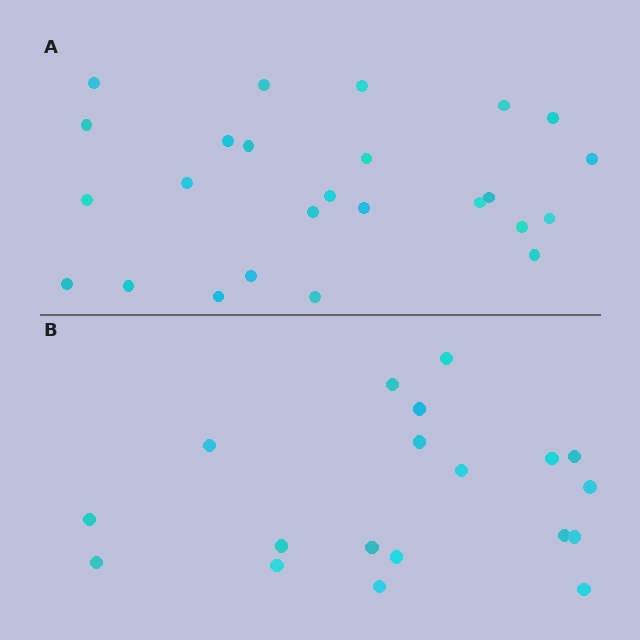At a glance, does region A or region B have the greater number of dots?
Region A (the top region) has more dots.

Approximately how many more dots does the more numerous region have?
Region A has about 6 more dots than region B.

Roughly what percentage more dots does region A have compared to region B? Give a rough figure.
About 30% more.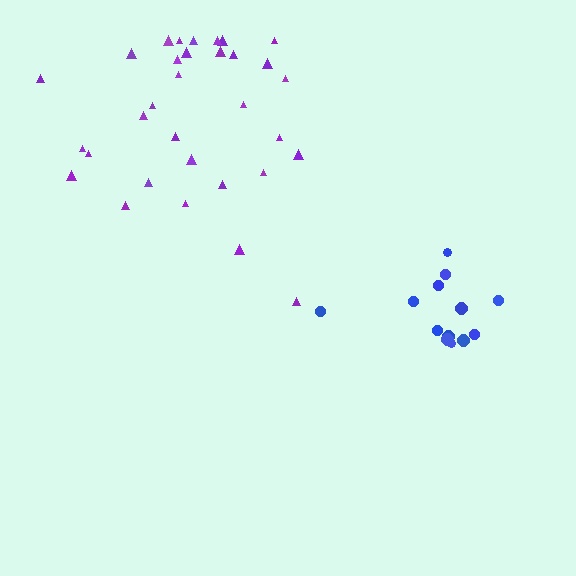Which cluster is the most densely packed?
Blue.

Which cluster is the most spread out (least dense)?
Purple.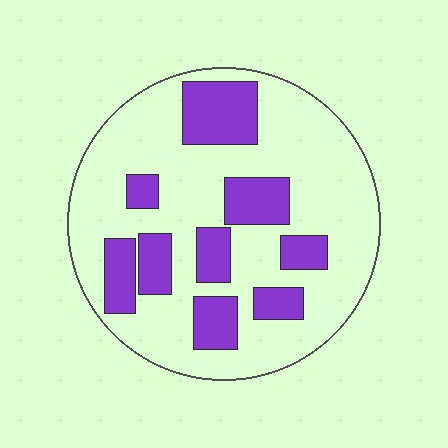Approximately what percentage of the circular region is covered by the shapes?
Approximately 30%.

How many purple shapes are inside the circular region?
9.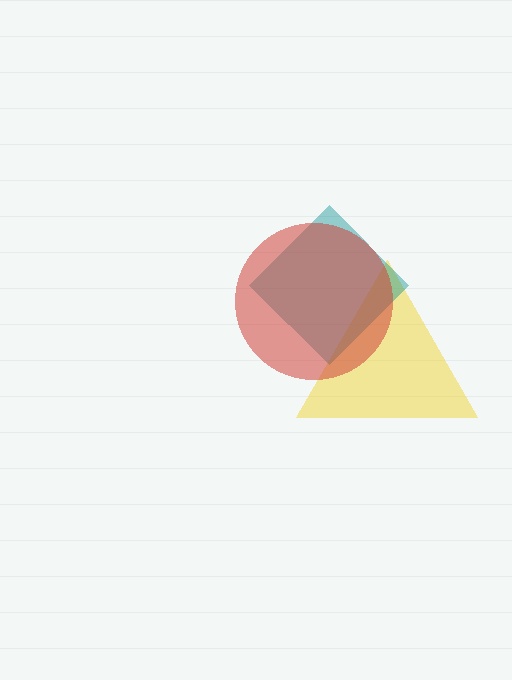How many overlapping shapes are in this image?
There are 3 overlapping shapes in the image.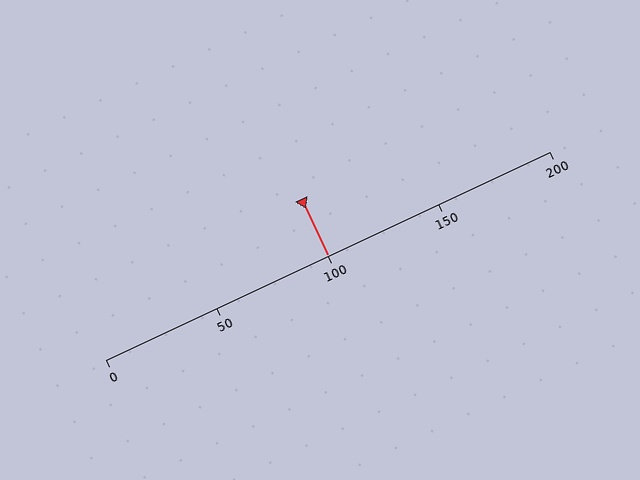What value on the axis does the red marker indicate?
The marker indicates approximately 100.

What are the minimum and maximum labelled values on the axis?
The axis runs from 0 to 200.